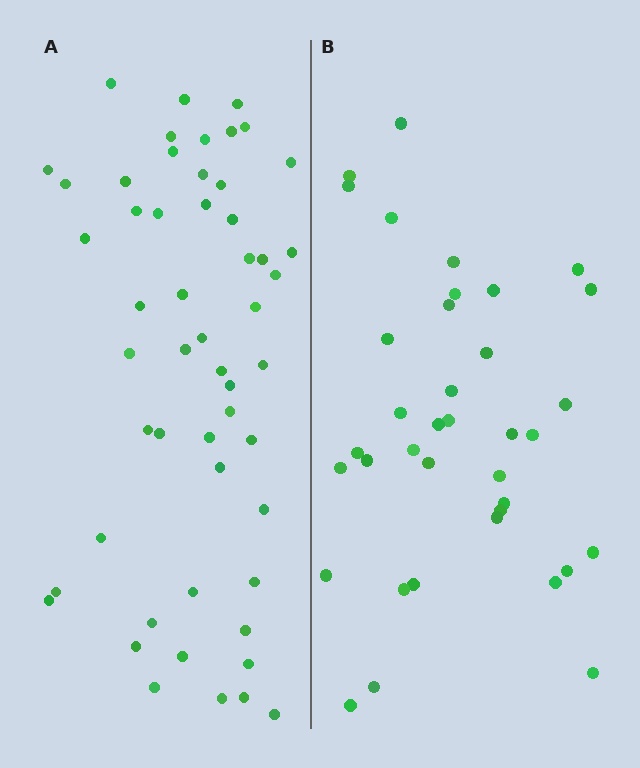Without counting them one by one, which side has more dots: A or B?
Region A (the left region) has more dots.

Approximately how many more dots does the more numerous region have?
Region A has approximately 15 more dots than region B.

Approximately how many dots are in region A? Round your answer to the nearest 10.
About 50 dots. (The exact count is 53, which rounds to 50.)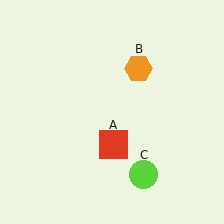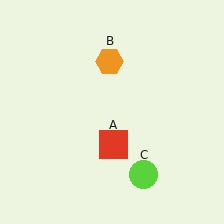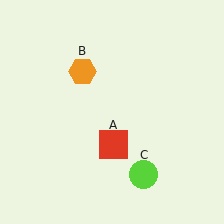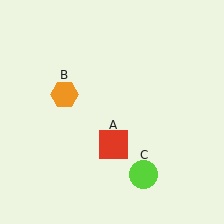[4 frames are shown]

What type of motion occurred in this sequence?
The orange hexagon (object B) rotated counterclockwise around the center of the scene.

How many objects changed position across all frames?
1 object changed position: orange hexagon (object B).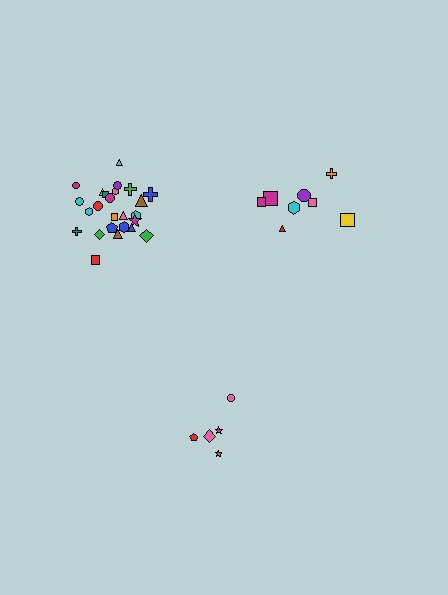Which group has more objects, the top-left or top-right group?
The top-left group.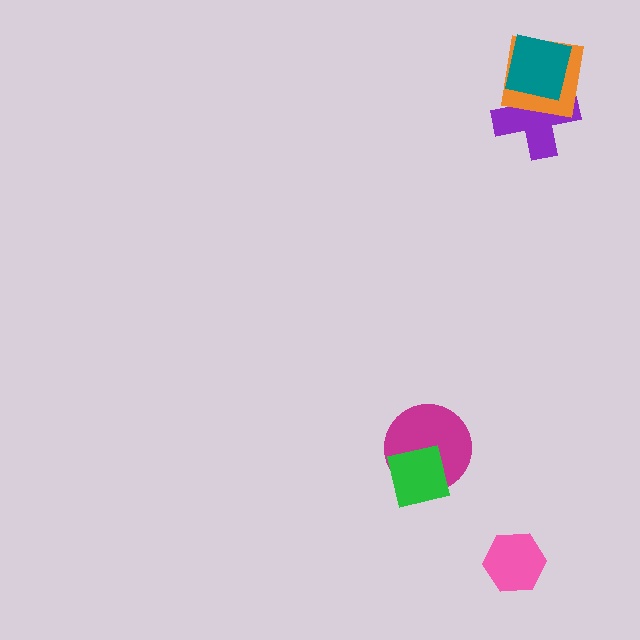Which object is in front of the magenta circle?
The green square is in front of the magenta circle.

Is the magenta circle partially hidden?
Yes, it is partially covered by another shape.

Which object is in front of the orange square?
The teal square is in front of the orange square.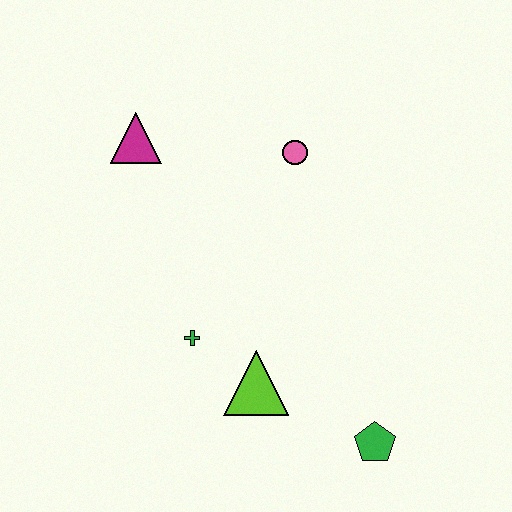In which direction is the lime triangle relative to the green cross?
The lime triangle is to the right of the green cross.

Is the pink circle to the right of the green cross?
Yes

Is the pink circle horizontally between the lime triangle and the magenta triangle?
No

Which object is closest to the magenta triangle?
The pink circle is closest to the magenta triangle.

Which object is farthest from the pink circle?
The green pentagon is farthest from the pink circle.